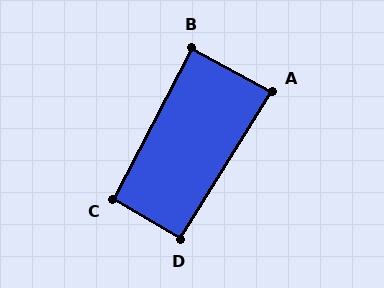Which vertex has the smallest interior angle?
A, at approximately 86 degrees.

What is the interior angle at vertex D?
Approximately 91 degrees (approximately right).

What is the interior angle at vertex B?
Approximately 89 degrees (approximately right).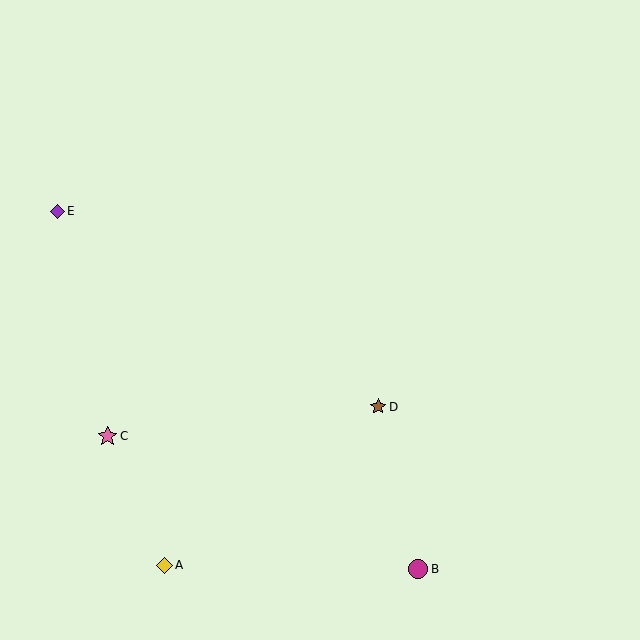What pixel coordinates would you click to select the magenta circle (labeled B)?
Click at (418, 569) to select the magenta circle B.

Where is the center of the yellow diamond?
The center of the yellow diamond is at (165, 565).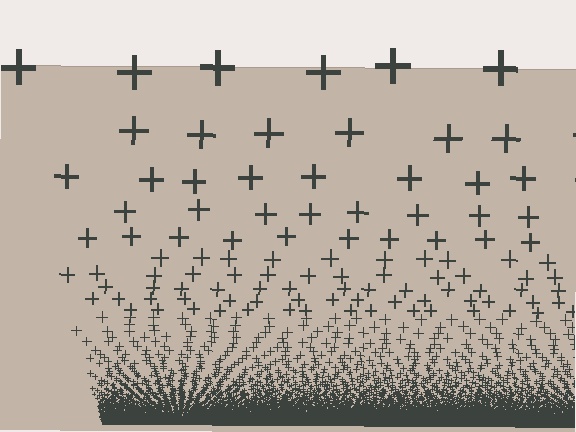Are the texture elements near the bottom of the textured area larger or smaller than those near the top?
Smaller. The gradient is inverted — elements near the bottom are smaller and denser.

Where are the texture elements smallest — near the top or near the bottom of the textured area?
Near the bottom.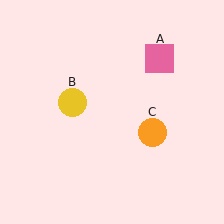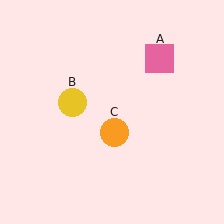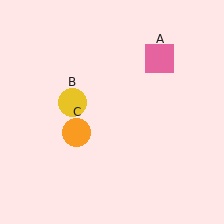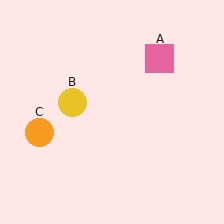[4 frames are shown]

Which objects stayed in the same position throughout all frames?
Pink square (object A) and yellow circle (object B) remained stationary.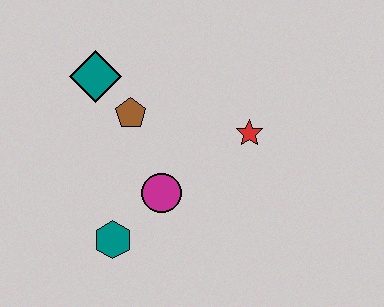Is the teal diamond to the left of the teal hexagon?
Yes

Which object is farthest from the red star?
The teal hexagon is farthest from the red star.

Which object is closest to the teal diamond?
The brown pentagon is closest to the teal diamond.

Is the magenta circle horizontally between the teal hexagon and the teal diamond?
No